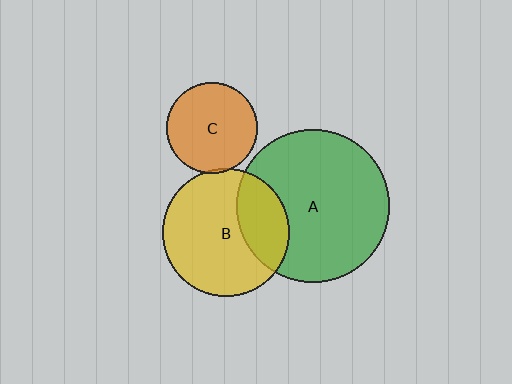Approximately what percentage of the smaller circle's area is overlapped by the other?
Approximately 5%.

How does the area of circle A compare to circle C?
Approximately 2.8 times.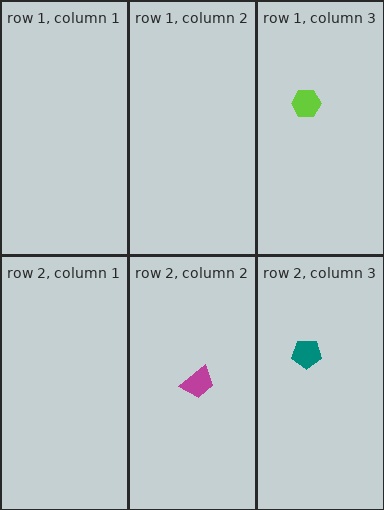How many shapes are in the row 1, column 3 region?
1.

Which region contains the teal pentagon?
The row 2, column 3 region.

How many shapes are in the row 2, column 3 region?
1.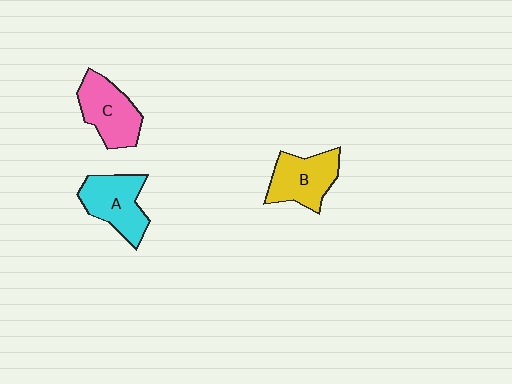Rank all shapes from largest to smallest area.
From largest to smallest: A (cyan), C (pink), B (yellow).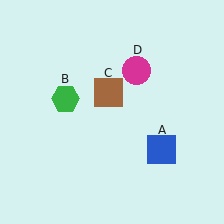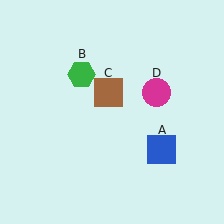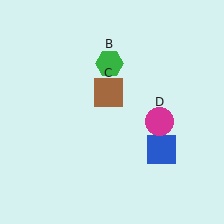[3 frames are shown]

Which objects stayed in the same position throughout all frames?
Blue square (object A) and brown square (object C) remained stationary.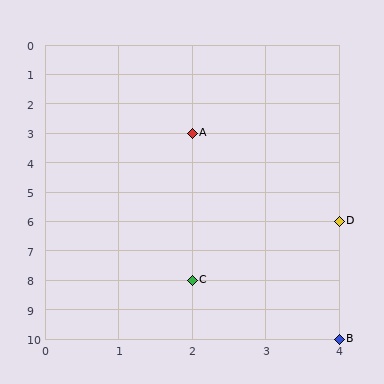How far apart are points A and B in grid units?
Points A and B are 2 columns and 7 rows apart (about 7.3 grid units diagonally).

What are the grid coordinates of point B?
Point B is at grid coordinates (4, 10).